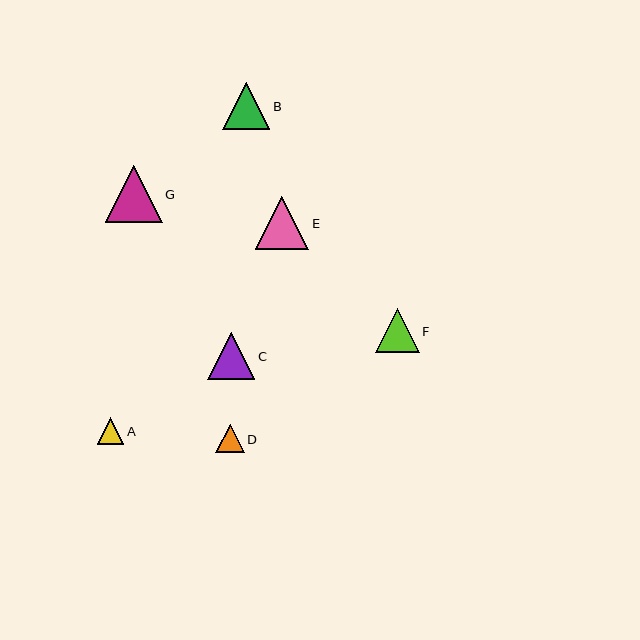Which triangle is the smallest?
Triangle A is the smallest with a size of approximately 26 pixels.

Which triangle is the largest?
Triangle G is the largest with a size of approximately 57 pixels.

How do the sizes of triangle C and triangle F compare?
Triangle C and triangle F are approximately the same size.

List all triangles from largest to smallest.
From largest to smallest: G, E, B, C, F, D, A.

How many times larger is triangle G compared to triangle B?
Triangle G is approximately 1.2 times the size of triangle B.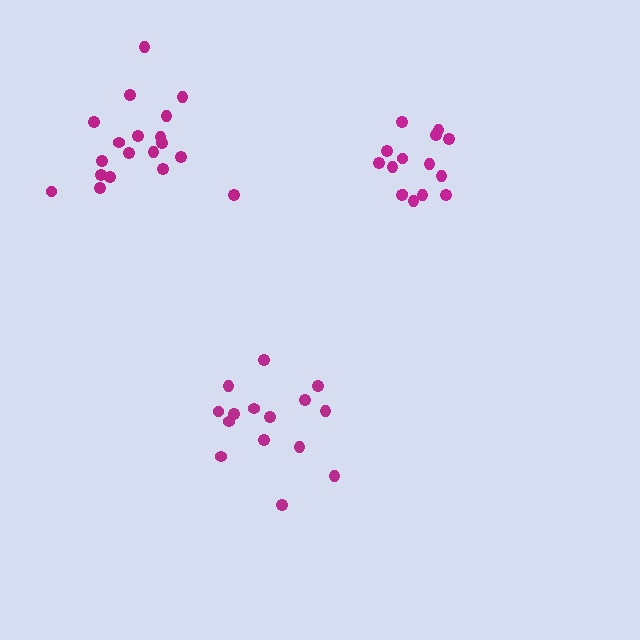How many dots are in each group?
Group 1: 19 dots, Group 2: 15 dots, Group 3: 15 dots (49 total).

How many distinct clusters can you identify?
There are 3 distinct clusters.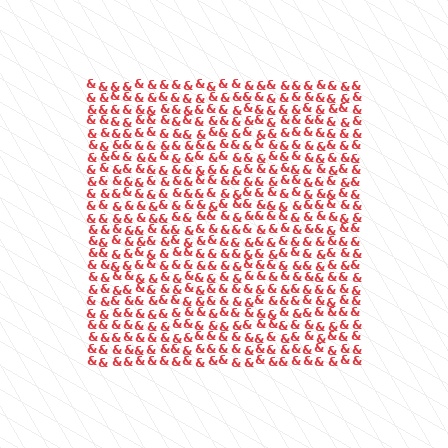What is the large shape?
The large shape is a square.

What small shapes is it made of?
It is made of small ampersands.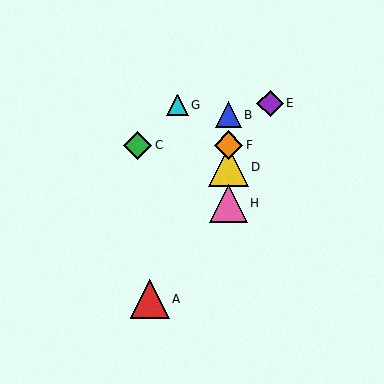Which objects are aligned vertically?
Objects B, D, F, H are aligned vertically.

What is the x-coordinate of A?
Object A is at x≈150.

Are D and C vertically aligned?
No, D is at x≈228 and C is at x≈138.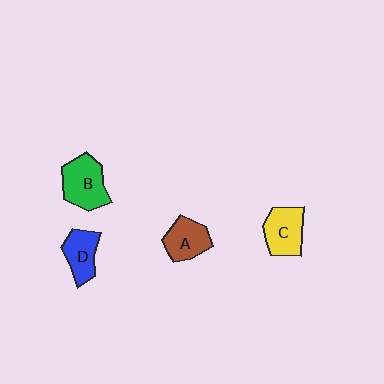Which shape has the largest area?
Shape B (green).